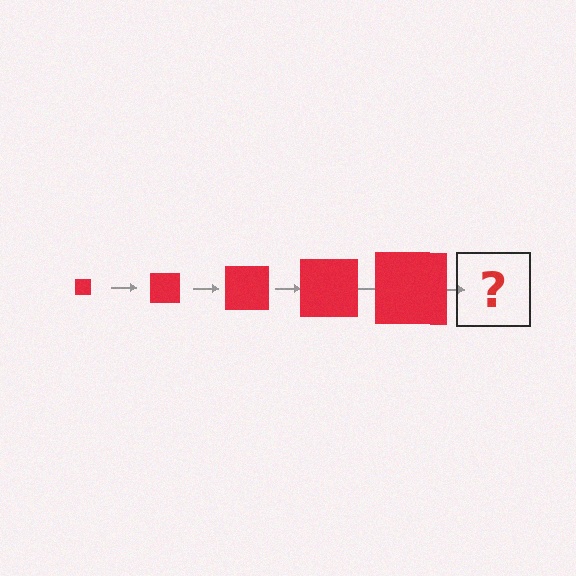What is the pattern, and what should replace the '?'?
The pattern is that the square gets progressively larger each step. The '?' should be a red square, larger than the previous one.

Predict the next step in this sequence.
The next step is a red square, larger than the previous one.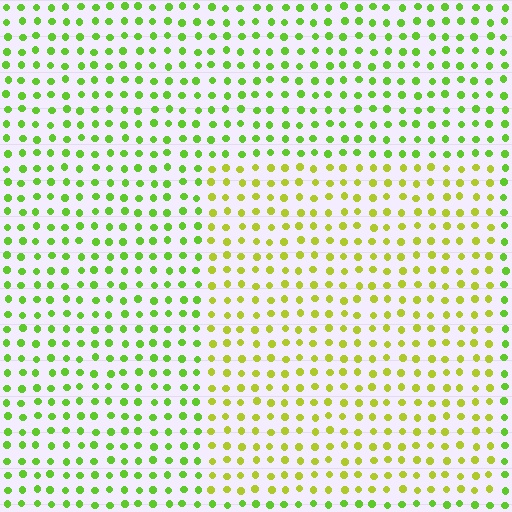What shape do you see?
I see a rectangle.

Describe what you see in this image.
The image is filled with small lime elements in a uniform arrangement. A rectangle-shaped region is visible where the elements are tinted to a slightly different hue, forming a subtle color boundary.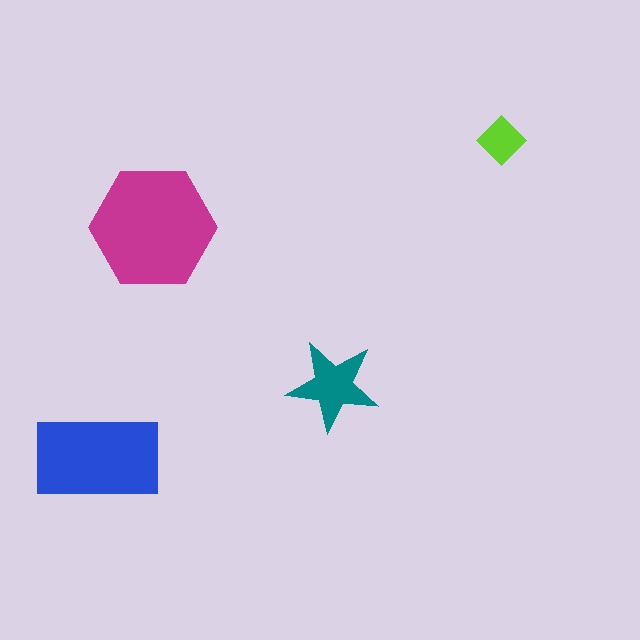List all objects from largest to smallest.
The magenta hexagon, the blue rectangle, the teal star, the lime diamond.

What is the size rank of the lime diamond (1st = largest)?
4th.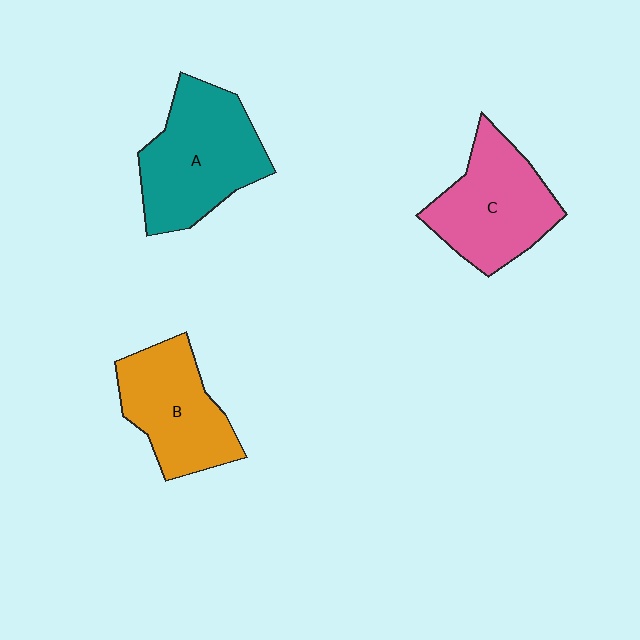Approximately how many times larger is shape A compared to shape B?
Approximately 1.2 times.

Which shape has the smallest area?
Shape B (orange).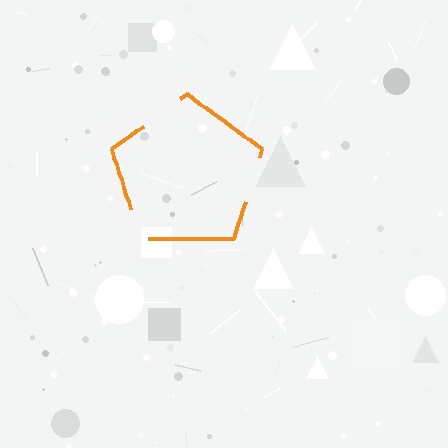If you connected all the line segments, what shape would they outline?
They would outline a pentagon.